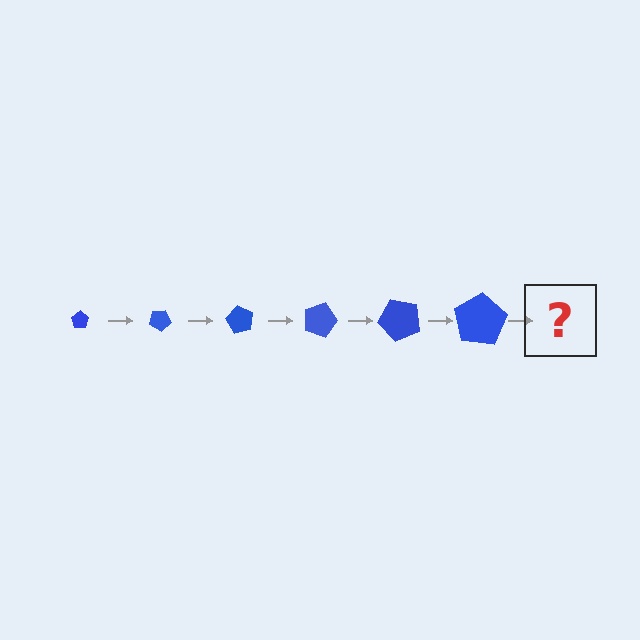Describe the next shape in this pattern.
It should be a pentagon, larger than the previous one and rotated 180 degrees from the start.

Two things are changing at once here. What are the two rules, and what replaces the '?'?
The two rules are that the pentagon grows larger each step and it rotates 30 degrees each step. The '?' should be a pentagon, larger than the previous one and rotated 180 degrees from the start.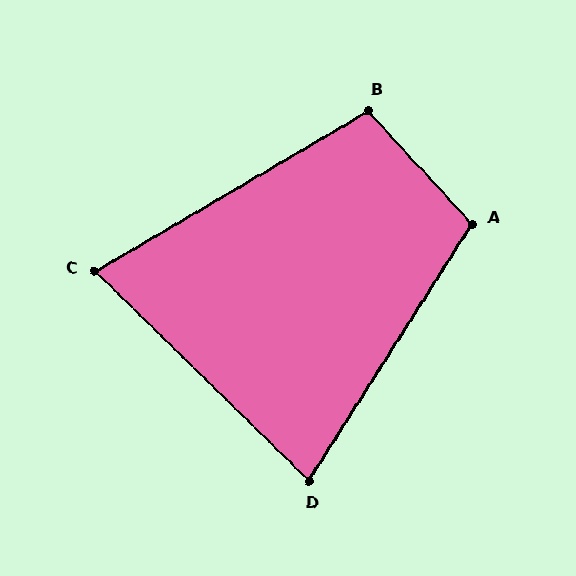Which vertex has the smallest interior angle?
C, at approximately 75 degrees.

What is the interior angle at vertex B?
Approximately 102 degrees (obtuse).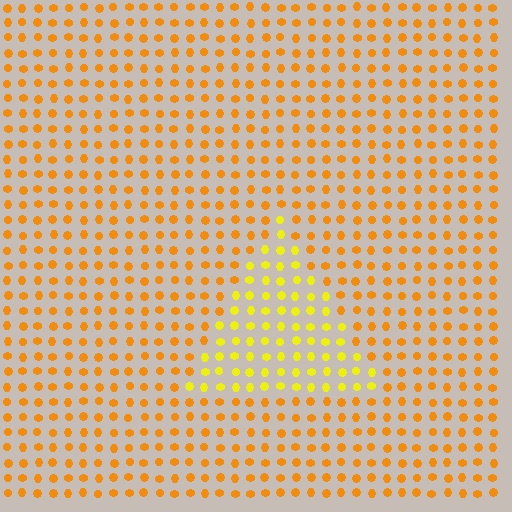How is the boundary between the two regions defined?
The boundary is defined purely by a slight shift in hue (about 28 degrees). Spacing, size, and orientation are identical on both sides.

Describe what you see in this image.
The image is filled with small orange elements in a uniform arrangement. A triangle-shaped region is visible where the elements are tinted to a slightly different hue, forming a subtle color boundary.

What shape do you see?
I see a triangle.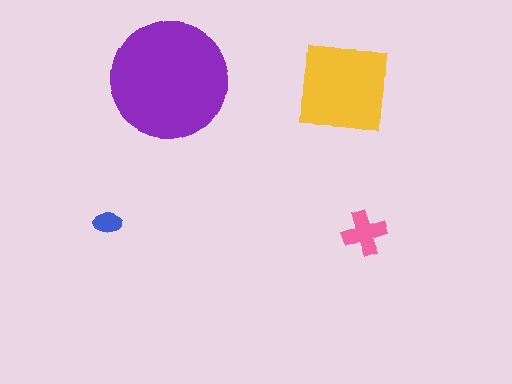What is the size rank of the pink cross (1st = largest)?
3rd.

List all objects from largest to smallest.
The purple circle, the yellow square, the pink cross, the blue ellipse.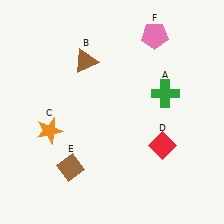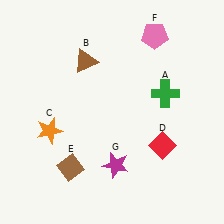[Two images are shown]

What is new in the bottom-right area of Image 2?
A magenta star (G) was added in the bottom-right area of Image 2.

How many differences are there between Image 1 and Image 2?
There is 1 difference between the two images.